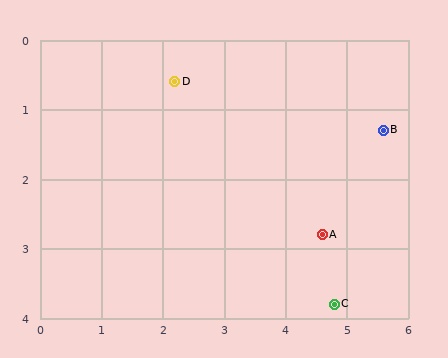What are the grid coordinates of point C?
Point C is at approximately (4.8, 3.8).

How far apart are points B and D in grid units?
Points B and D are about 3.5 grid units apart.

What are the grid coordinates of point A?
Point A is at approximately (4.6, 2.8).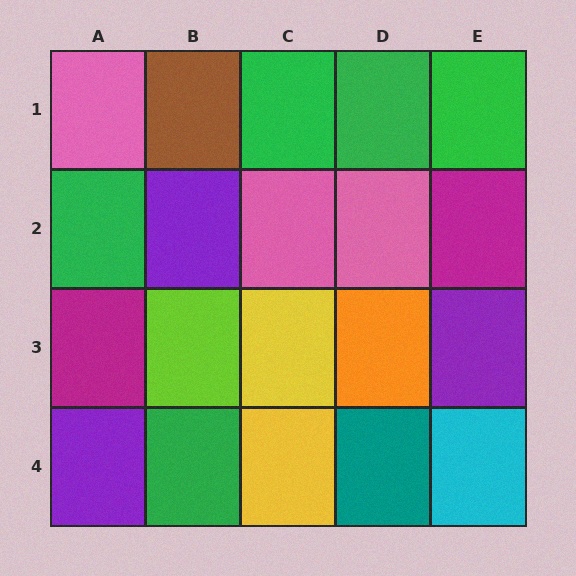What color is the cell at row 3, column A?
Magenta.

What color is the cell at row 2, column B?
Purple.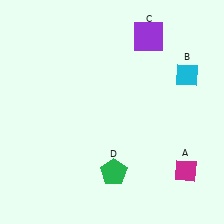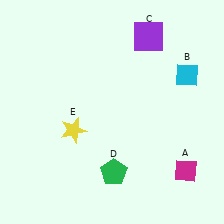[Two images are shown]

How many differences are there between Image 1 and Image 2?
There is 1 difference between the two images.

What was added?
A yellow star (E) was added in Image 2.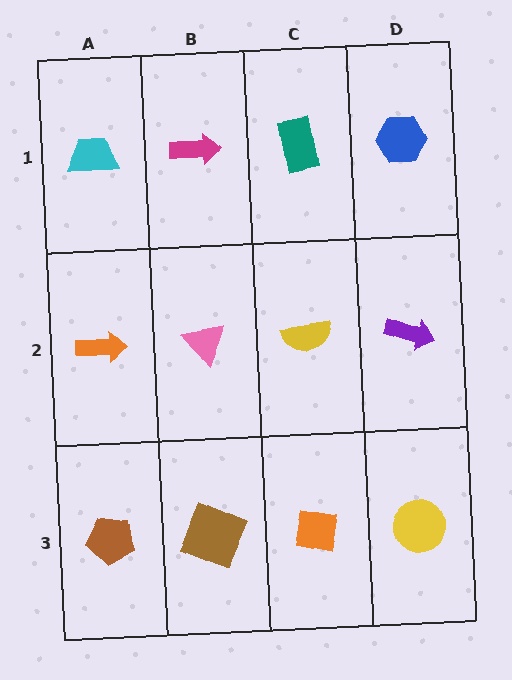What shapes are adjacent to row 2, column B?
A magenta arrow (row 1, column B), a brown square (row 3, column B), an orange arrow (row 2, column A), a yellow semicircle (row 2, column C).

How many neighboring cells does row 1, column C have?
3.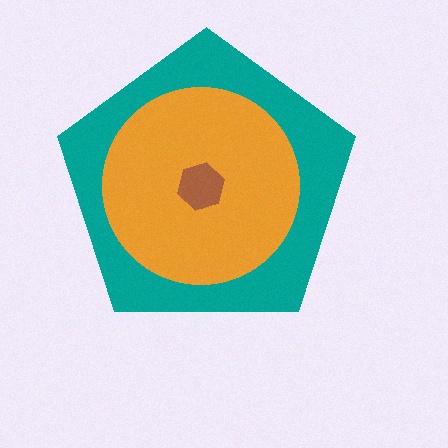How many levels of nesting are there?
3.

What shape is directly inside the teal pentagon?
The orange circle.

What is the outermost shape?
The teal pentagon.